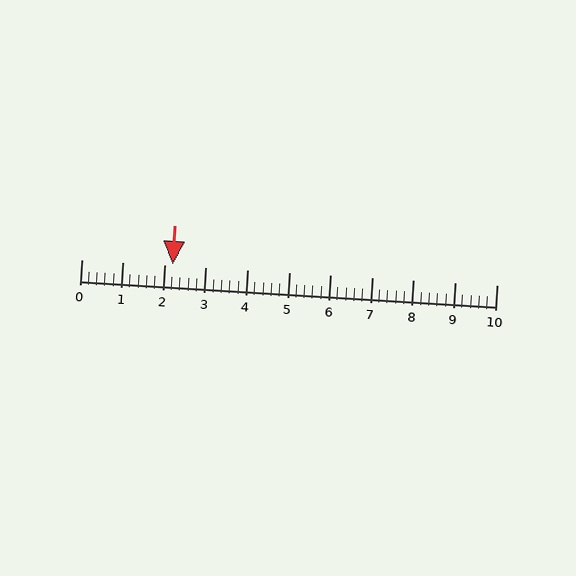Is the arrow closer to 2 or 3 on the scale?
The arrow is closer to 2.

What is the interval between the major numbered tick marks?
The major tick marks are spaced 1 units apart.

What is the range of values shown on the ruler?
The ruler shows values from 0 to 10.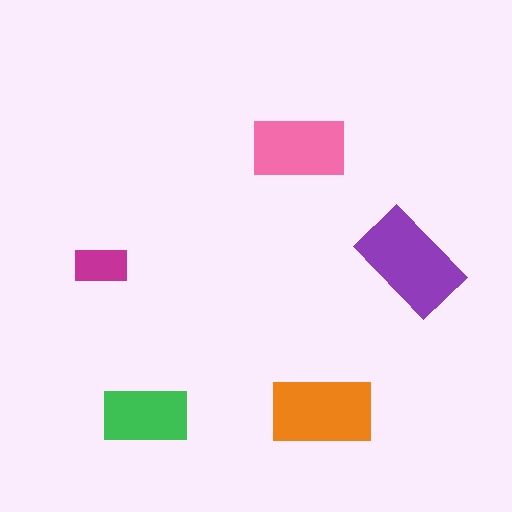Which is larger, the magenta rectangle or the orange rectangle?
The orange one.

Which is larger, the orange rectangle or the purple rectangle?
The purple one.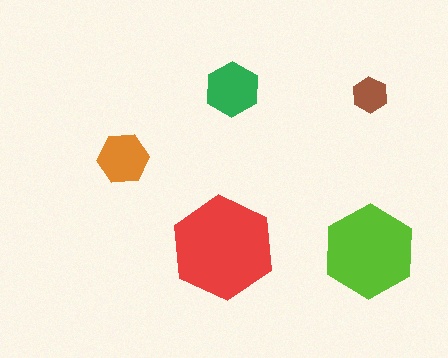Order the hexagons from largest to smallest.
the red one, the lime one, the green one, the orange one, the brown one.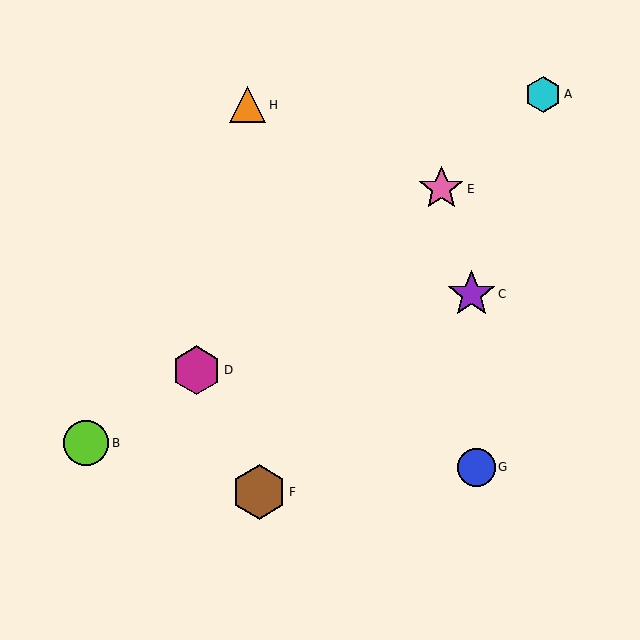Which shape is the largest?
The brown hexagon (labeled F) is the largest.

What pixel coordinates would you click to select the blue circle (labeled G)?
Click at (477, 467) to select the blue circle G.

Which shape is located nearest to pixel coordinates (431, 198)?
The pink star (labeled E) at (441, 189) is nearest to that location.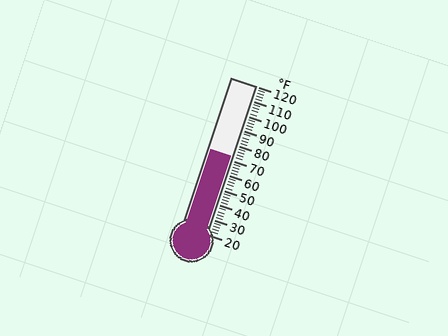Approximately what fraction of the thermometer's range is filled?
The thermometer is filled to approximately 50% of its range.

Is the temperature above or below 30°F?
The temperature is above 30°F.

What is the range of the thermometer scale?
The thermometer scale ranges from 20°F to 120°F.